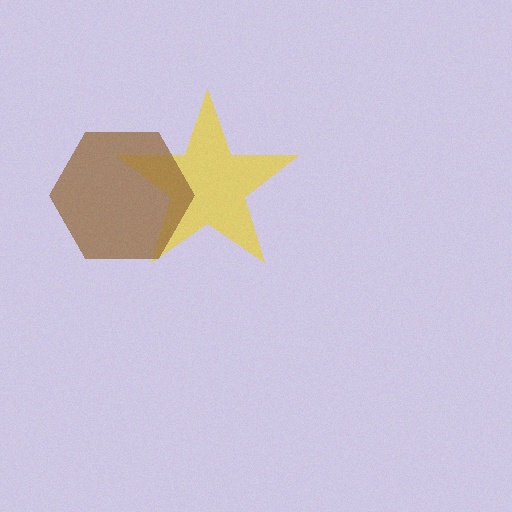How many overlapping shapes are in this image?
There are 2 overlapping shapes in the image.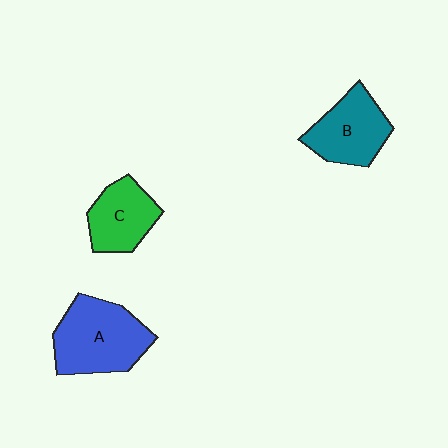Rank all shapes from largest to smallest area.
From largest to smallest: A (blue), B (teal), C (green).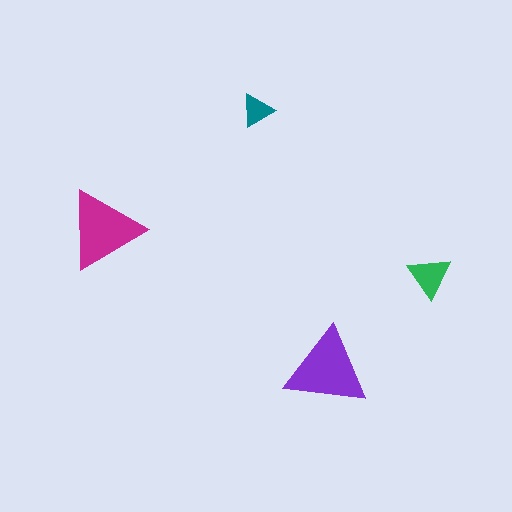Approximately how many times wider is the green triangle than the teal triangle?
About 1.5 times wider.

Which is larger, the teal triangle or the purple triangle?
The purple one.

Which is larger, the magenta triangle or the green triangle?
The magenta one.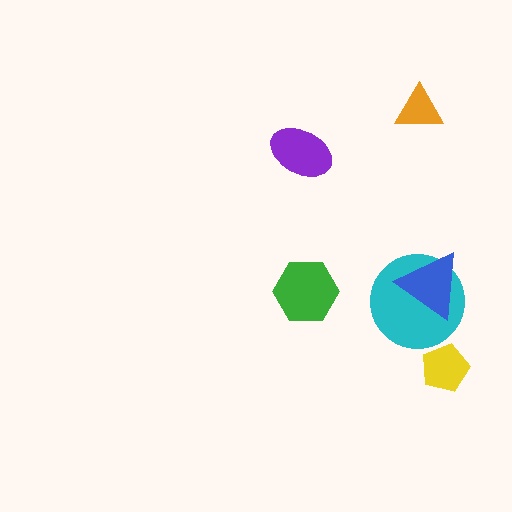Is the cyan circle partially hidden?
Yes, it is partially covered by another shape.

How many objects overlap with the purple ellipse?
0 objects overlap with the purple ellipse.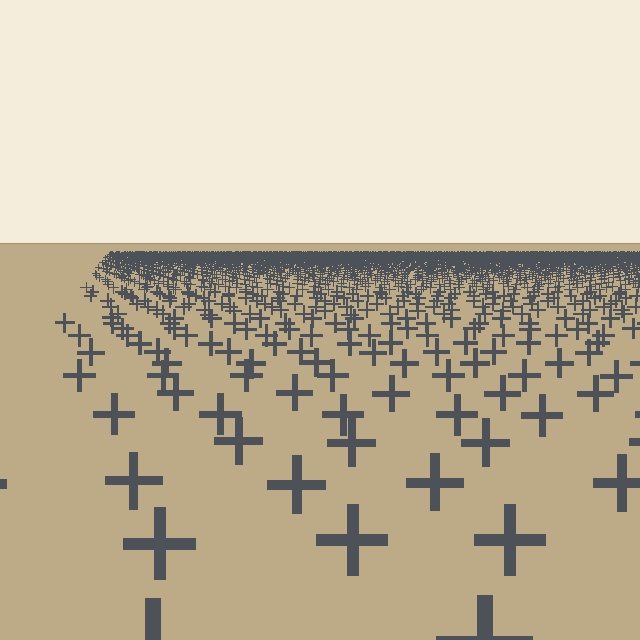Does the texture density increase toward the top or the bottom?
Density increases toward the top.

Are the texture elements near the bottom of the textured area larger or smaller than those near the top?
Larger. Near the bottom, elements are closer to the viewer and appear at a bigger on-screen size.